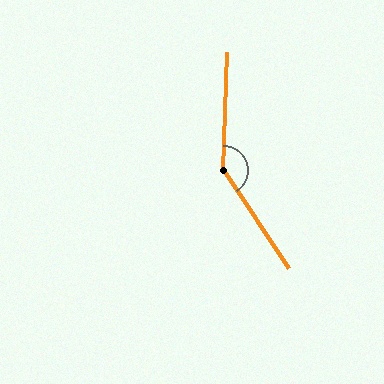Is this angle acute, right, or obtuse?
It is obtuse.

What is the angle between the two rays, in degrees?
Approximately 144 degrees.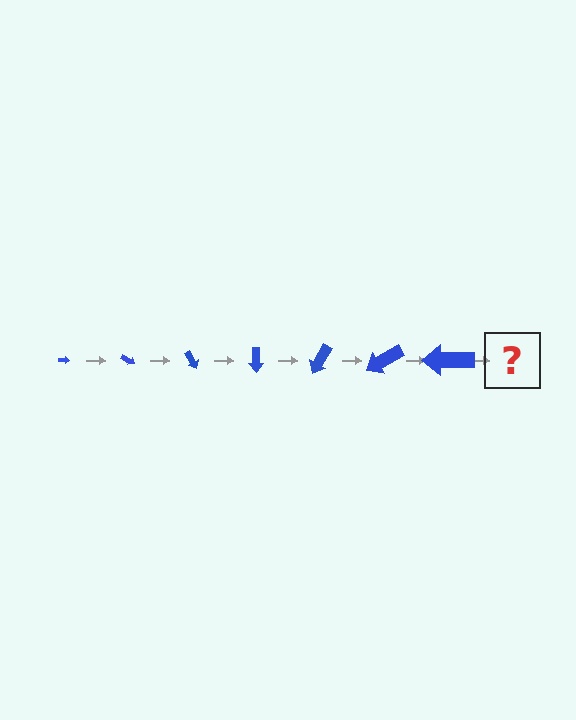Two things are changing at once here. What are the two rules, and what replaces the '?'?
The two rules are that the arrow grows larger each step and it rotates 30 degrees each step. The '?' should be an arrow, larger than the previous one and rotated 210 degrees from the start.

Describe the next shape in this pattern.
It should be an arrow, larger than the previous one and rotated 210 degrees from the start.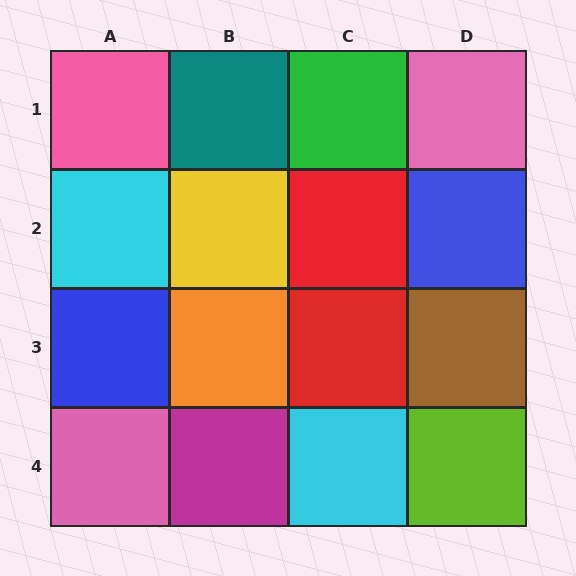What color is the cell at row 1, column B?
Teal.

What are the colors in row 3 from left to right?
Blue, orange, red, brown.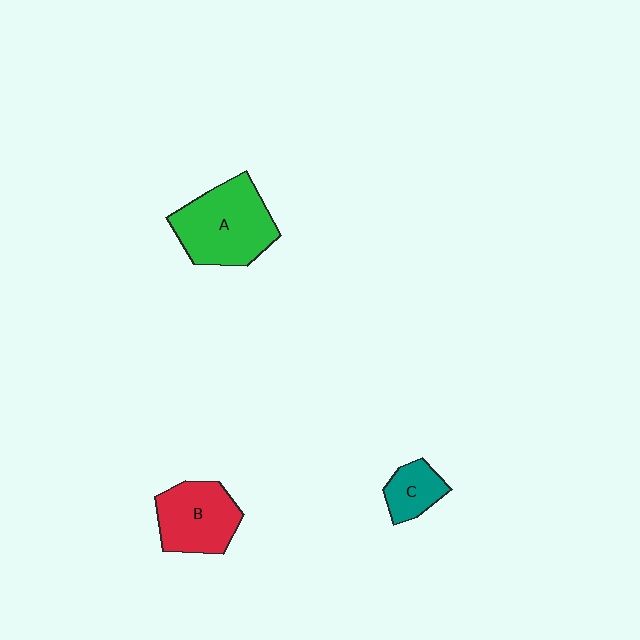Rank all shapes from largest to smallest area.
From largest to smallest: A (green), B (red), C (teal).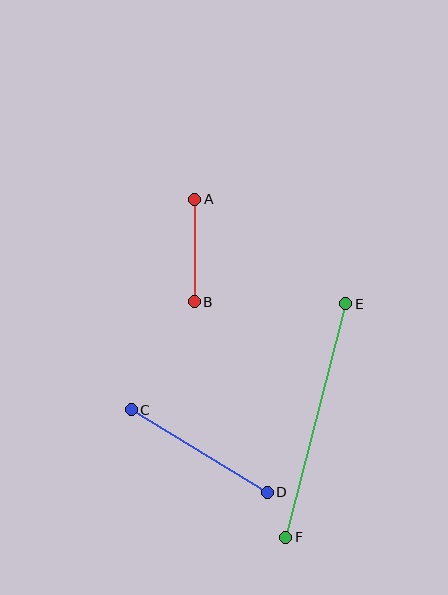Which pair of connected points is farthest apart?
Points E and F are farthest apart.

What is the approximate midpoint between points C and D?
The midpoint is at approximately (199, 451) pixels.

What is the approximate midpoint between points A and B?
The midpoint is at approximately (195, 251) pixels.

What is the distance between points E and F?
The distance is approximately 241 pixels.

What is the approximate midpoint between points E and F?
The midpoint is at approximately (316, 420) pixels.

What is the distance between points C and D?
The distance is approximately 159 pixels.